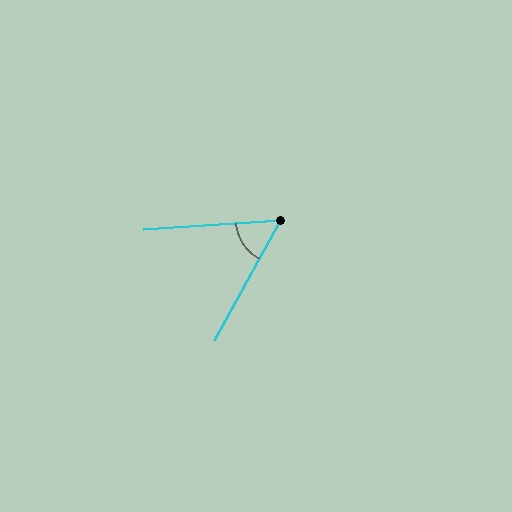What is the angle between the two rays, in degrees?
Approximately 57 degrees.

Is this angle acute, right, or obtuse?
It is acute.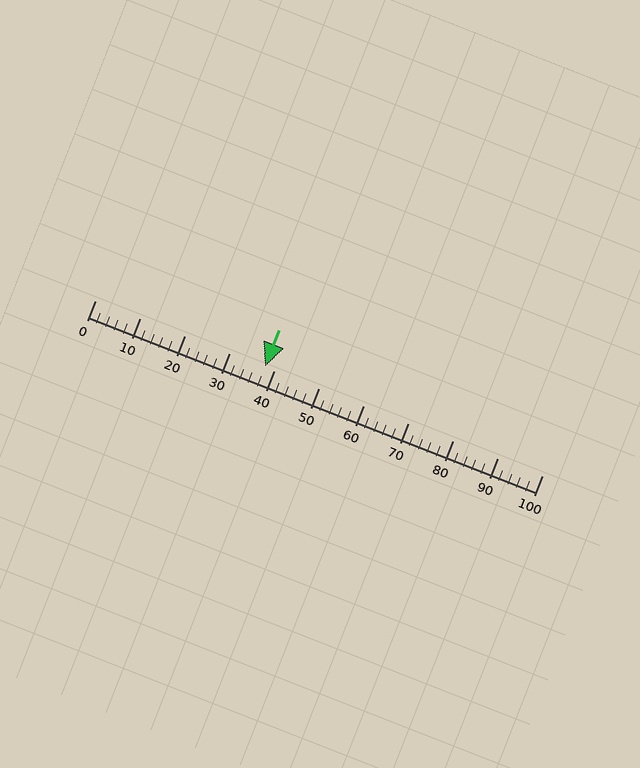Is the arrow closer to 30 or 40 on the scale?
The arrow is closer to 40.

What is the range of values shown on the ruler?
The ruler shows values from 0 to 100.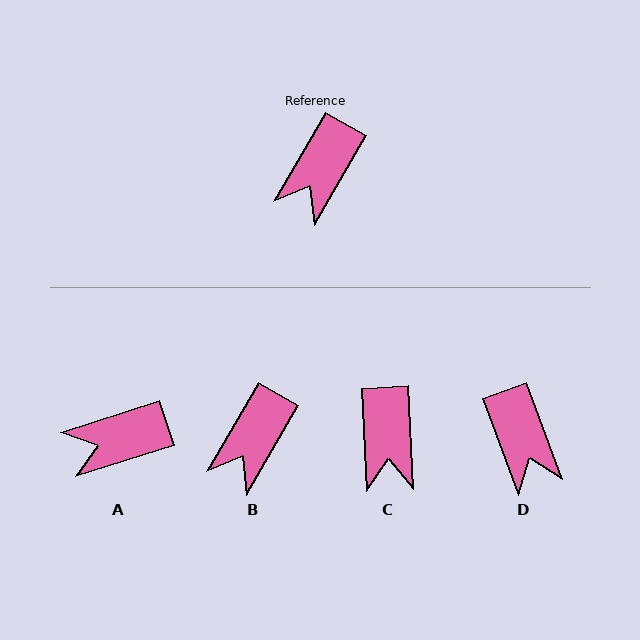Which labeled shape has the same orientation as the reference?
B.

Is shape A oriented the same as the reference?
No, it is off by about 42 degrees.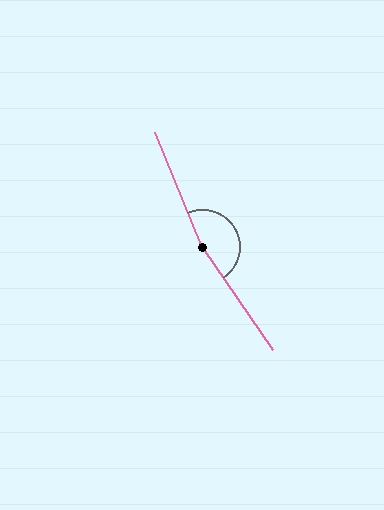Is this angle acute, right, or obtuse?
It is obtuse.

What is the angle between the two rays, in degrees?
Approximately 168 degrees.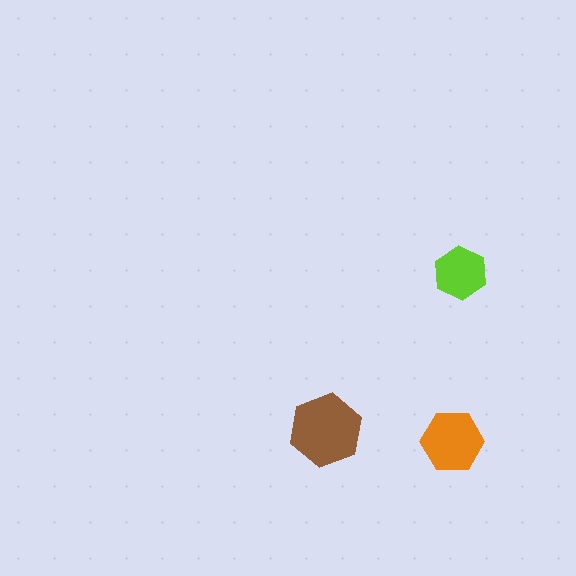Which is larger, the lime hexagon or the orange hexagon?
The orange one.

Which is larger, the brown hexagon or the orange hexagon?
The brown one.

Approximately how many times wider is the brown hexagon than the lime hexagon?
About 1.5 times wider.